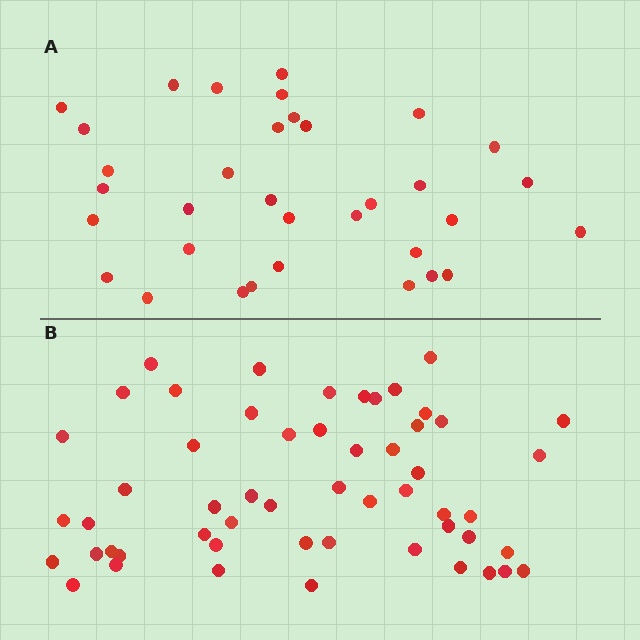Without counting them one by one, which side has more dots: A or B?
Region B (the bottom region) has more dots.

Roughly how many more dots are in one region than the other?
Region B has approximately 20 more dots than region A.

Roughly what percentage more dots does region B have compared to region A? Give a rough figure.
About 60% more.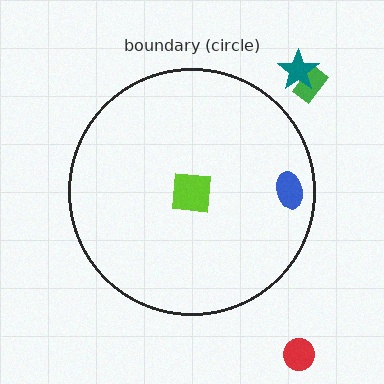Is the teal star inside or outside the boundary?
Outside.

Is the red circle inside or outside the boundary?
Outside.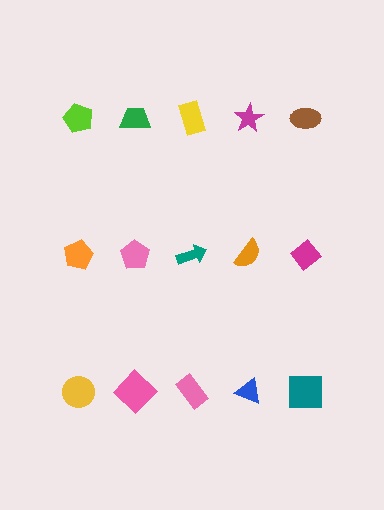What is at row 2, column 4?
An orange semicircle.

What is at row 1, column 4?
A magenta star.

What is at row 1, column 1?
A lime pentagon.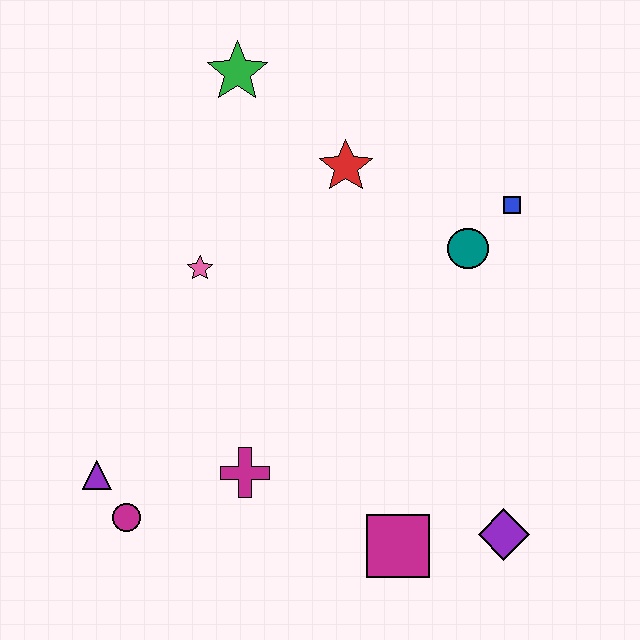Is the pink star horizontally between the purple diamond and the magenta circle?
Yes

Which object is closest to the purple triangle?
The magenta circle is closest to the purple triangle.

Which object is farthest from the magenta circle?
The blue square is farthest from the magenta circle.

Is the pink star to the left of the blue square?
Yes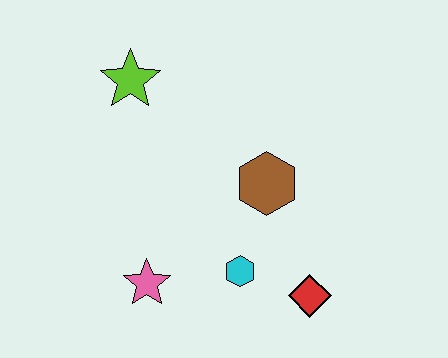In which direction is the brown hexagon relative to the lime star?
The brown hexagon is to the right of the lime star.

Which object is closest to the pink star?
The cyan hexagon is closest to the pink star.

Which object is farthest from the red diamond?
The lime star is farthest from the red diamond.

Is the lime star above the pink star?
Yes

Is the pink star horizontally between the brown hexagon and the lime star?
Yes